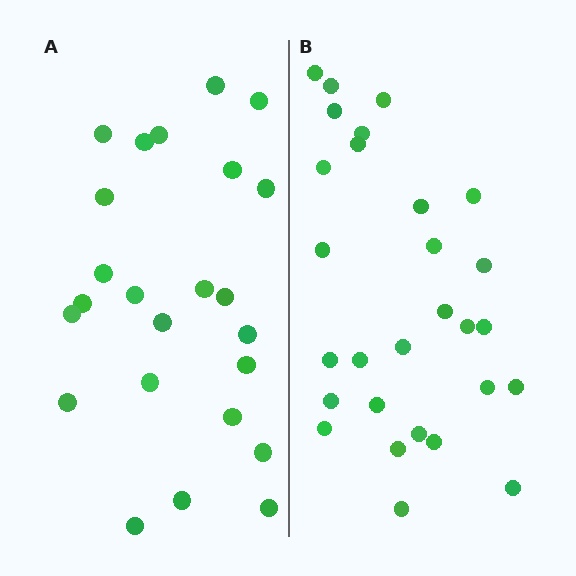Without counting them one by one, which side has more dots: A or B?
Region B (the right region) has more dots.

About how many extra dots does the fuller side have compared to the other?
Region B has about 4 more dots than region A.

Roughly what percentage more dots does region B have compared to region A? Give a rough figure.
About 15% more.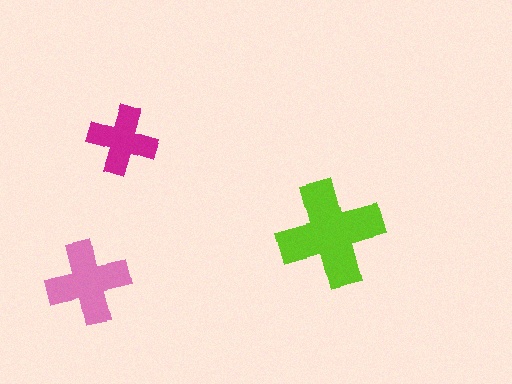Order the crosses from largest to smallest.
the lime one, the pink one, the magenta one.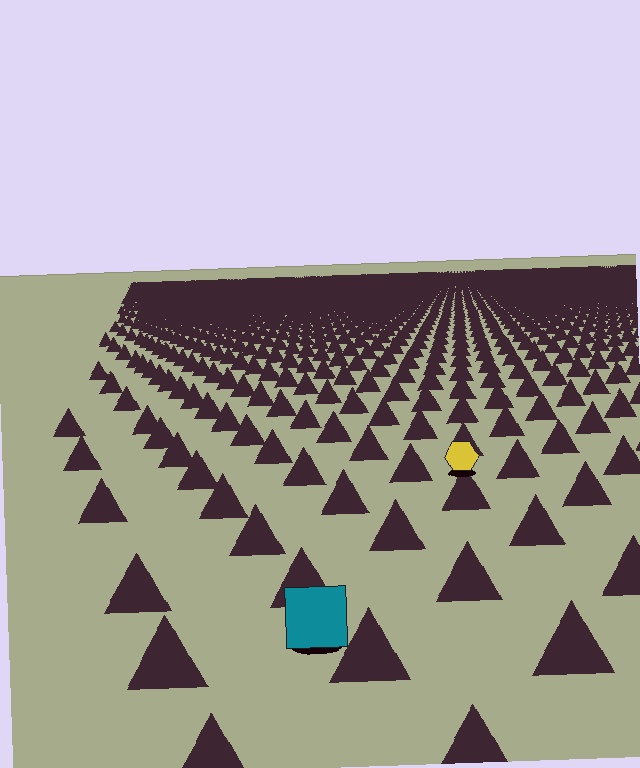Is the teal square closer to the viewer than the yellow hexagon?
Yes. The teal square is closer — you can tell from the texture gradient: the ground texture is coarser near it.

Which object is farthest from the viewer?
The yellow hexagon is farthest from the viewer. It appears smaller and the ground texture around it is denser.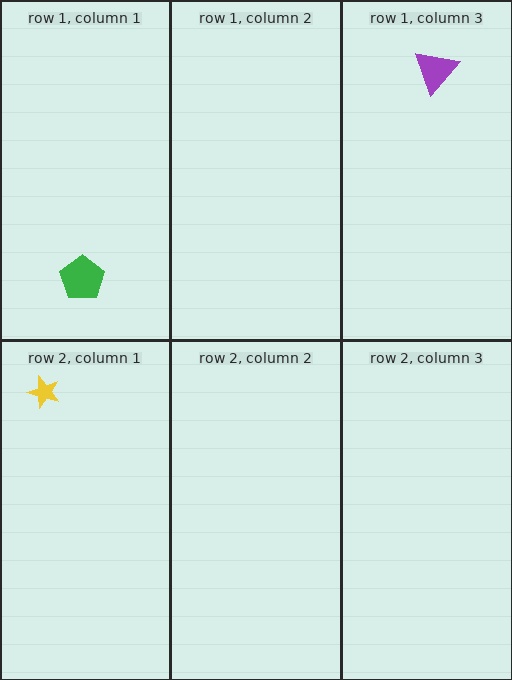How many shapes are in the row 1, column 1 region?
1.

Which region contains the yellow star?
The row 2, column 1 region.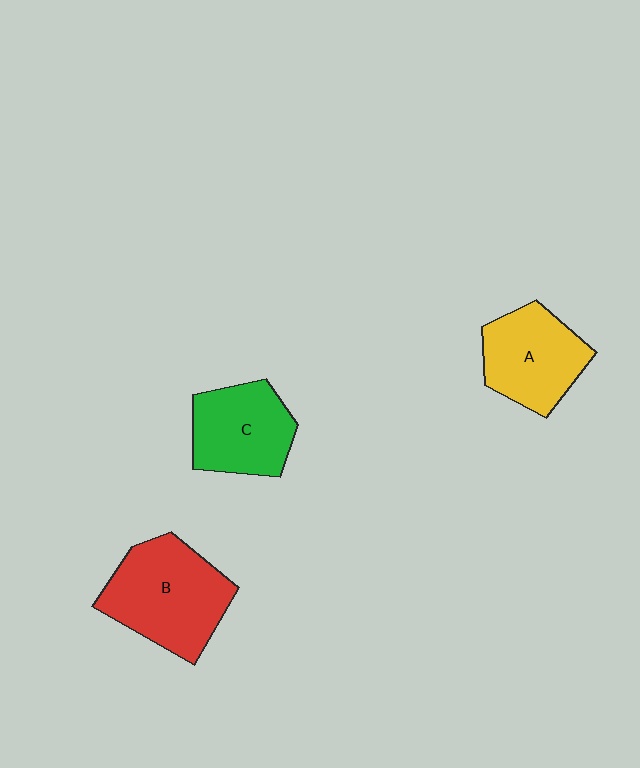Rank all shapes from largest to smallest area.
From largest to smallest: B (red), A (yellow), C (green).